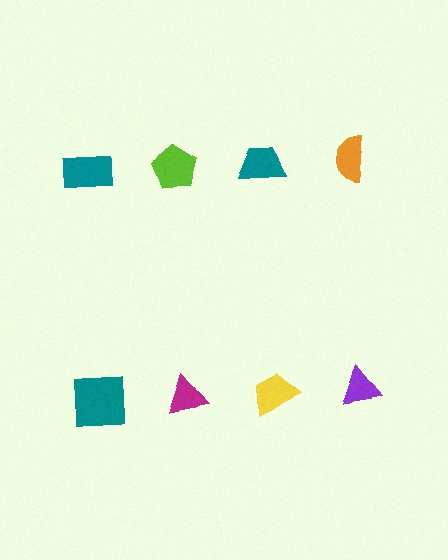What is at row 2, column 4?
A purple triangle.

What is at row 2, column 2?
A magenta triangle.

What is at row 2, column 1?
A teal square.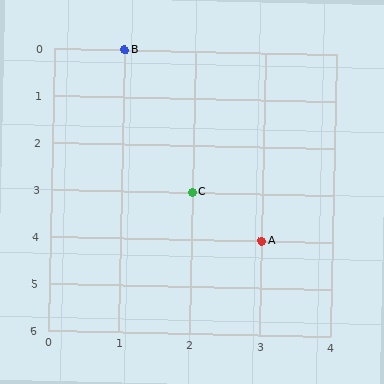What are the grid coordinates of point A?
Point A is at grid coordinates (3, 4).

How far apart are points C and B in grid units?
Points C and B are 1 column and 3 rows apart (about 3.2 grid units diagonally).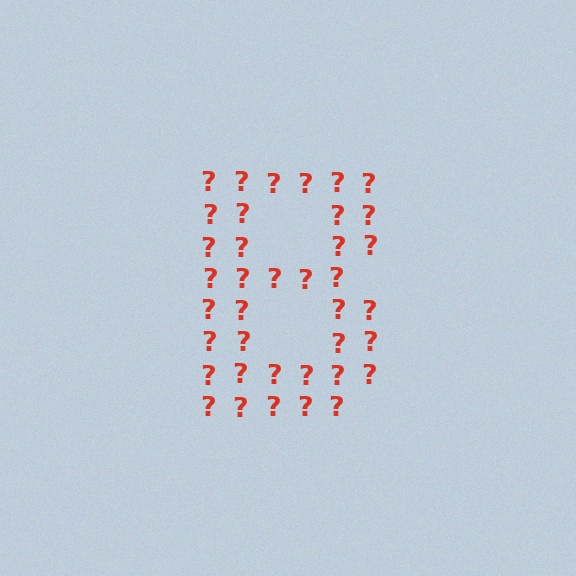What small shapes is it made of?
It is made of small question marks.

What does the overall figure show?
The overall figure shows the letter B.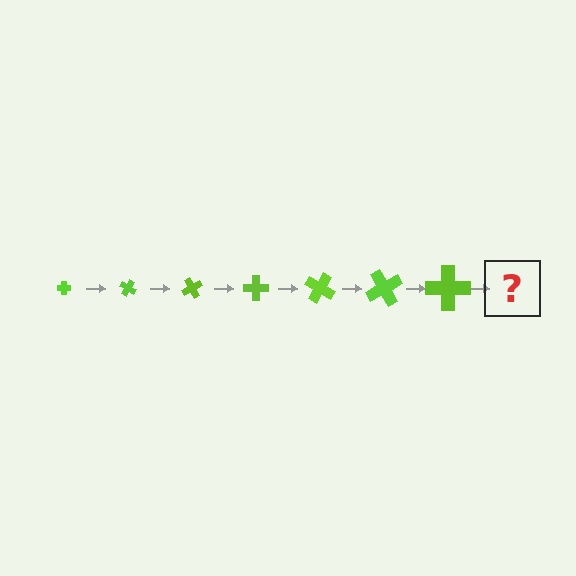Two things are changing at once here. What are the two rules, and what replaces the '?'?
The two rules are that the cross grows larger each step and it rotates 30 degrees each step. The '?' should be a cross, larger than the previous one and rotated 210 degrees from the start.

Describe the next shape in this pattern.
It should be a cross, larger than the previous one and rotated 210 degrees from the start.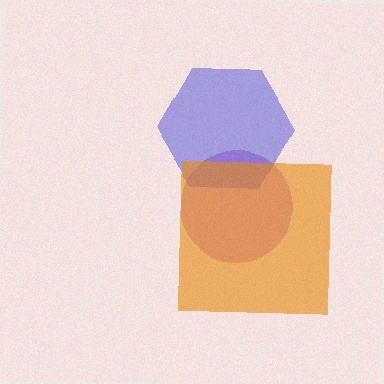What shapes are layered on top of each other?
The layered shapes are: a purple circle, a blue hexagon, an orange square.